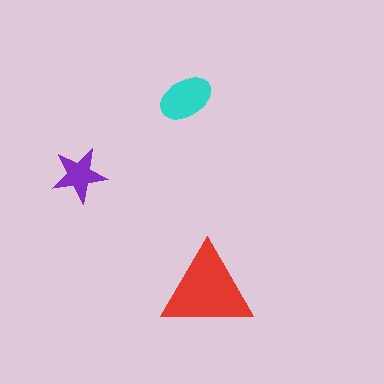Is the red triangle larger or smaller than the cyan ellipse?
Larger.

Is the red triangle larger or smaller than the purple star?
Larger.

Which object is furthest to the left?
The purple star is leftmost.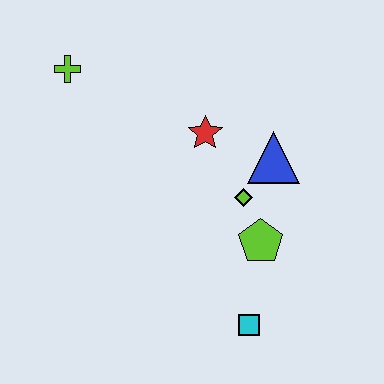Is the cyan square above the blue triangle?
No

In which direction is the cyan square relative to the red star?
The cyan square is below the red star.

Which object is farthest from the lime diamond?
The lime cross is farthest from the lime diamond.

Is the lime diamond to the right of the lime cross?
Yes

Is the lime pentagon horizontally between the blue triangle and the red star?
Yes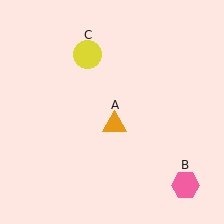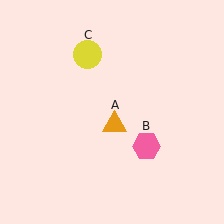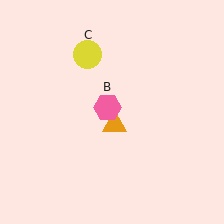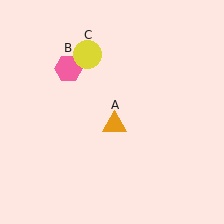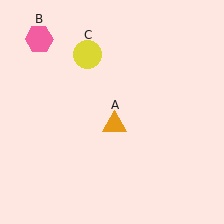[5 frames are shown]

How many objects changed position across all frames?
1 object changed position: pink hexagon (object B).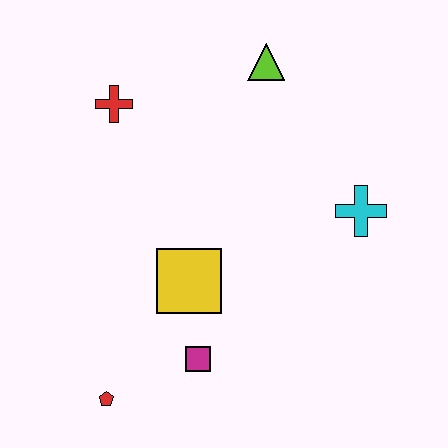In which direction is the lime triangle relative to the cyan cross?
The lime triangle is above the cyan cross.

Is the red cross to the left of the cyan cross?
Yes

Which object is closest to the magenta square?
The yellow square is closest to the magenta square.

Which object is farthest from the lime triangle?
The red pentagon is farthest from the lime triangle.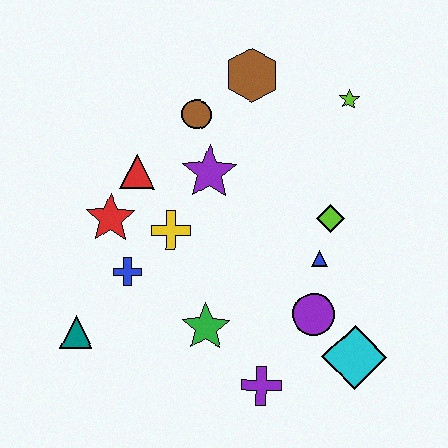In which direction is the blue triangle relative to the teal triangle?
The blue triangle is to the right of the teal triangle.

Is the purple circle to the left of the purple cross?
No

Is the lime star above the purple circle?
Yes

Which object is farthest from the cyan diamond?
The brown hexagon is farthest from the cyan diamond.